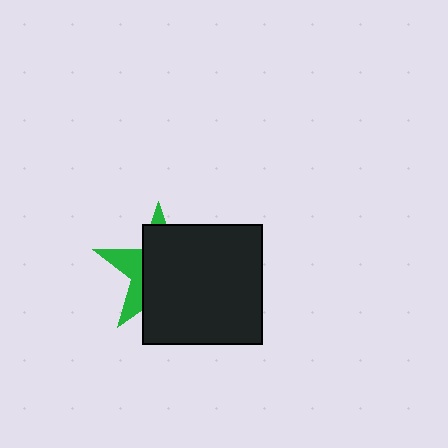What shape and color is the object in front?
The object in front is a black square.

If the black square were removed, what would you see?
You would see the complete green star.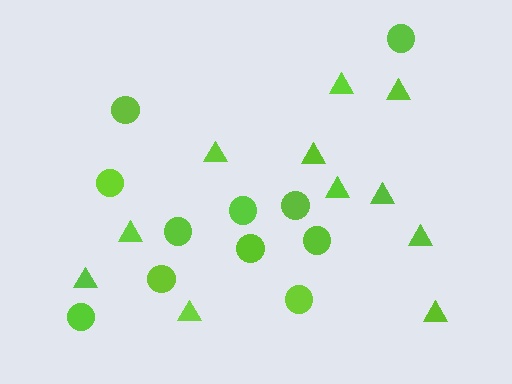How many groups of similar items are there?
There are 2 groups: one group of triangles (11) and one group of circles (11).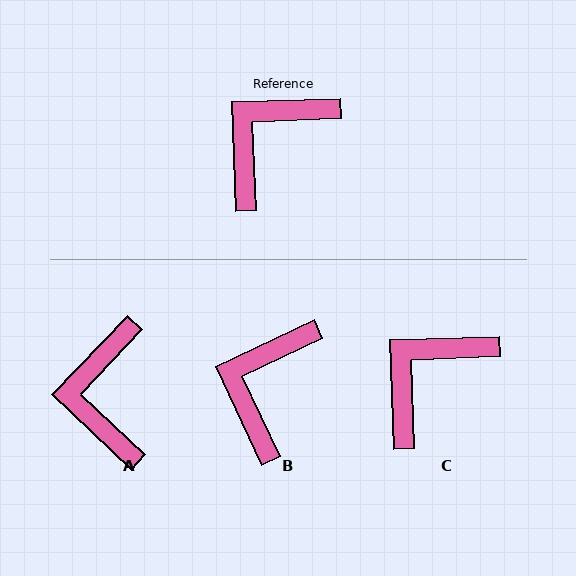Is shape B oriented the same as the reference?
No, it is off by about 23 degrees.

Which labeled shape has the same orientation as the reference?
C.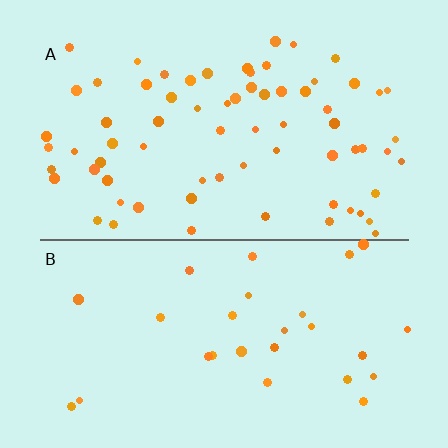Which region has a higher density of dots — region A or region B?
A (the top).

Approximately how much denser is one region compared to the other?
Approximately 2.4× — region A over region B.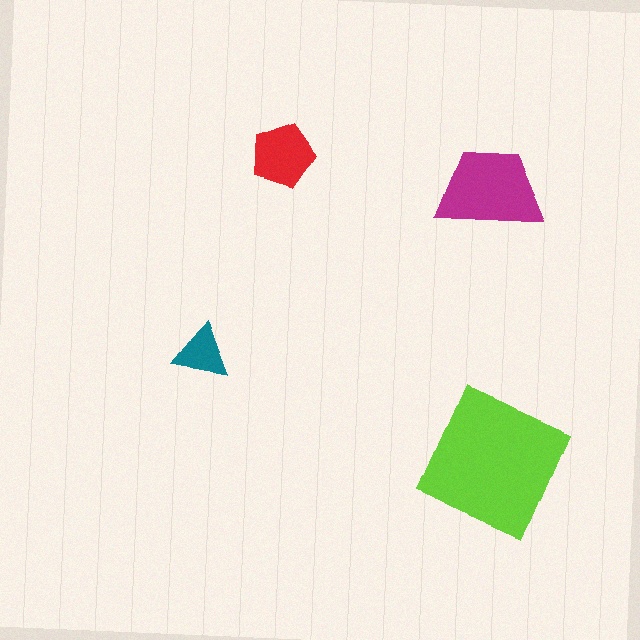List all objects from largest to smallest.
The lime square, the magenta trapezoid, the red pentagon, the teal triangle.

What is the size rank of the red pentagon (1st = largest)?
3rd.